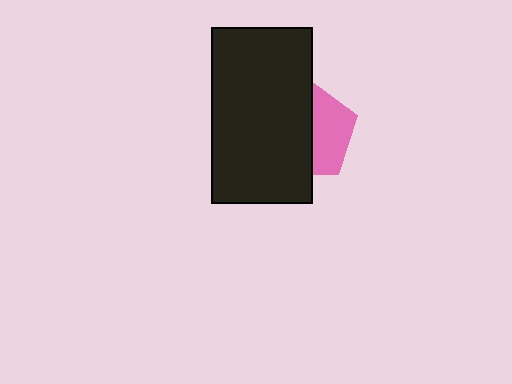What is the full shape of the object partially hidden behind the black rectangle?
The partially hidden object is a pink pentagon.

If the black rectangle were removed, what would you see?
You would see the complete pink pentagon.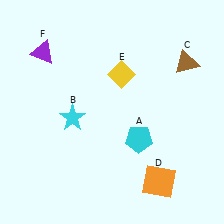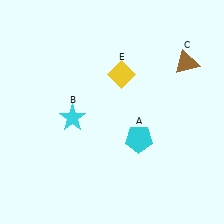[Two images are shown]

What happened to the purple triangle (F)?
The purple triangle (F) was removed in Image 2. It was in the top-left area of Image 1.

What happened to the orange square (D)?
The orange square (D) was removed in Image 2. It was in the bottom-right area of Image 1.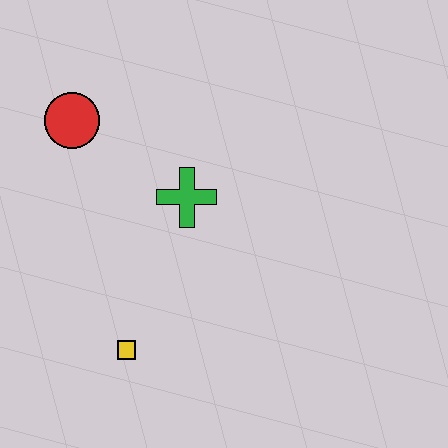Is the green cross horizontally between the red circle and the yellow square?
No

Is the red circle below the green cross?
No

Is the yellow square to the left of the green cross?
Yes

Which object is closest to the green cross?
The red circle is closest to the green cross.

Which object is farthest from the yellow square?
The red circle is farthest from the yellow square.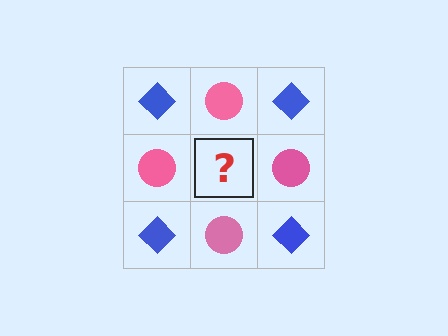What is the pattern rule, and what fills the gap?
The rule is that it alternates blue diamond and pink circle in a checkerboard pattern. The gap should be filled with a blue diamond.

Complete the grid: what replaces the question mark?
The question mark should be replaced with a blue diamond.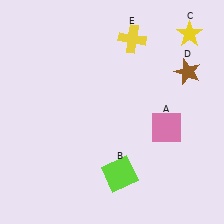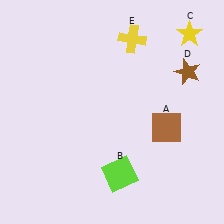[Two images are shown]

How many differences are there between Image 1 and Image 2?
There is 1 difference between the two images.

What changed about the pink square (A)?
In Image 1, A is pink. In Image 2, it changed to brown.